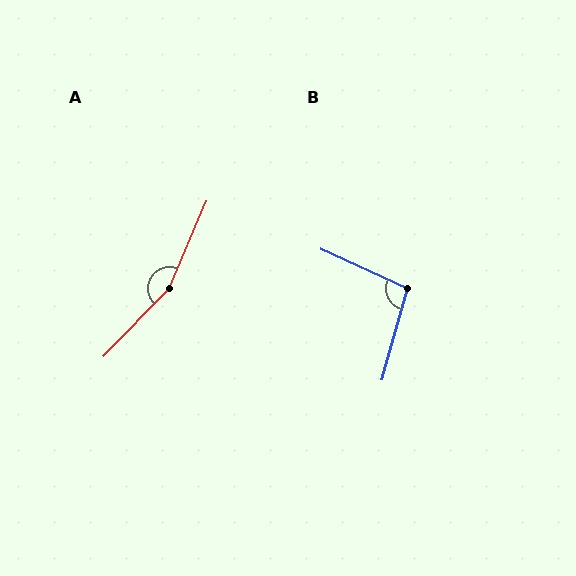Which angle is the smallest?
B, at approximately 99 degrees.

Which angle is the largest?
A, at approximately 159 degrees.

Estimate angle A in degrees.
Approximately 159 degrees.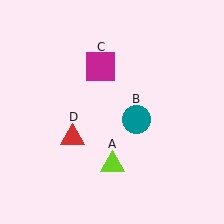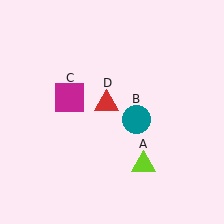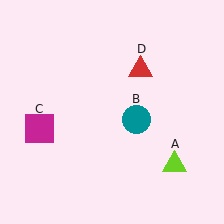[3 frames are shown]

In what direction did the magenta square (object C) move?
The magenta square (object C) moved down and to the left.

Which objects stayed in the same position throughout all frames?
Teal circle (object B) remained stationary.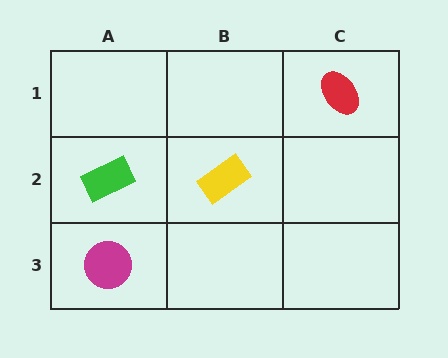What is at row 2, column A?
A green rectangle.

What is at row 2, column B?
A yellow rectangle.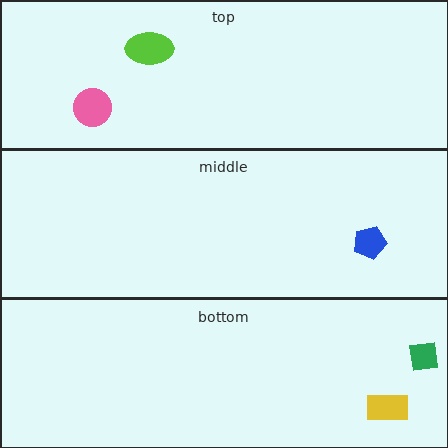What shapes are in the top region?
The lime ellipse, the pink circle.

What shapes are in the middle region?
The blue pentagon.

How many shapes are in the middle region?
1.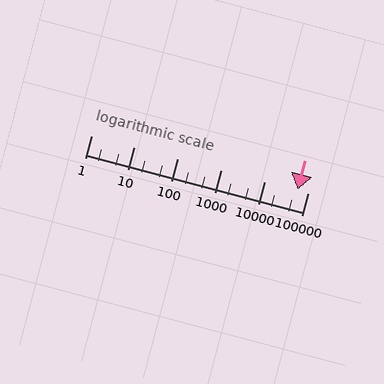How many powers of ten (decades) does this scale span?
The scale spans 5 decades, from 1 to 100000.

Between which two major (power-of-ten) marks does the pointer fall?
The pointer is between 10000 and 100000.